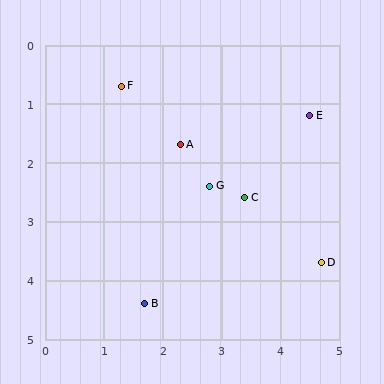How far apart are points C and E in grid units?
Points C and E are about 1.8 grid units apart.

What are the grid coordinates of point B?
Point B is at approximately (1.7, 4.4).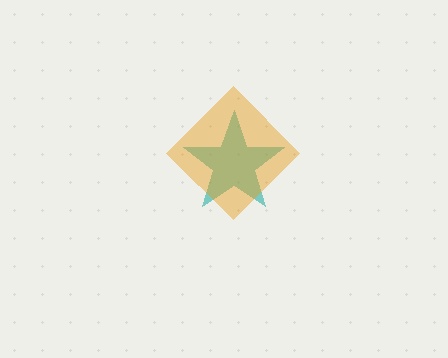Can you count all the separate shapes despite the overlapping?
Yes, there are 2 separate shapes.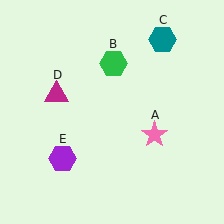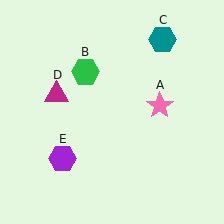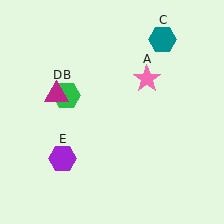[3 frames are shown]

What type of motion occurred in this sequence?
The pink star (object A), green hexagon (object B) rotated counterclockwise around the center of the scene.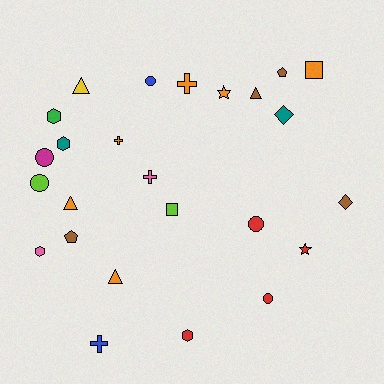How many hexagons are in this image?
There are 4 hexagons.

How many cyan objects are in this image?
There are no cyan objects.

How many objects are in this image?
There are 25 objects.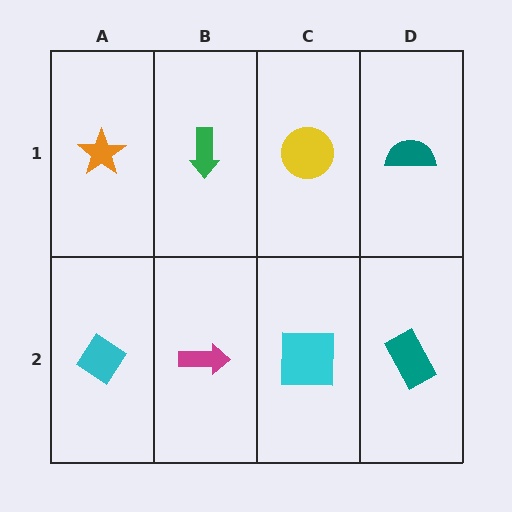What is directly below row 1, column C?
A cyan square.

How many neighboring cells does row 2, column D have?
2.